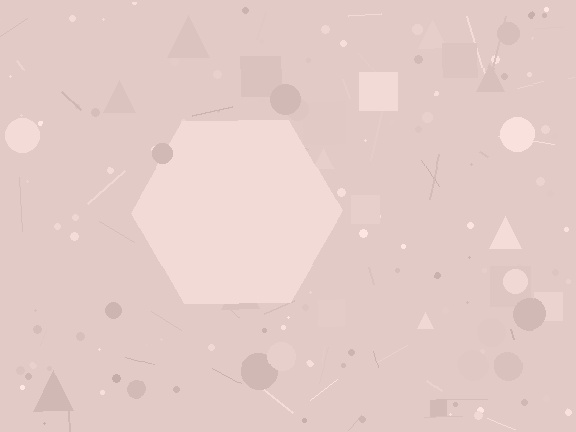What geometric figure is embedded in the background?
A hexagon is embedded in the background.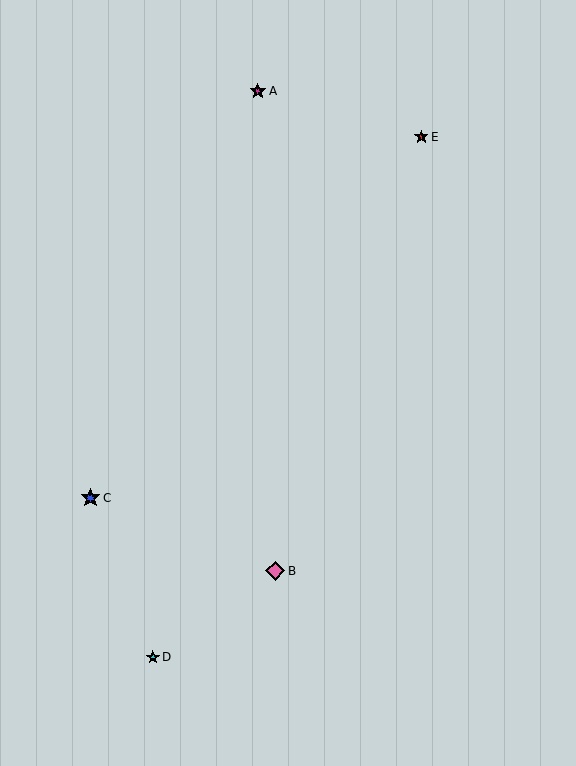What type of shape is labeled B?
Shape B is a pink diamond.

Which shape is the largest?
The blue star (labeled C) is the largest.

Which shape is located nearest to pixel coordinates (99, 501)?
The blue star (labeled C) at (90, 498) is nearest to that location.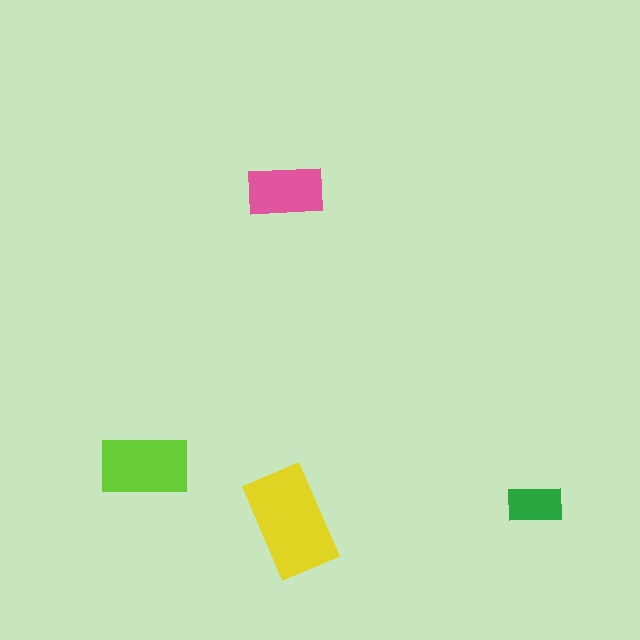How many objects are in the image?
There are 4 objects in the image.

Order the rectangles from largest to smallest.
the yellow one, the lime one, the pink one, the green one.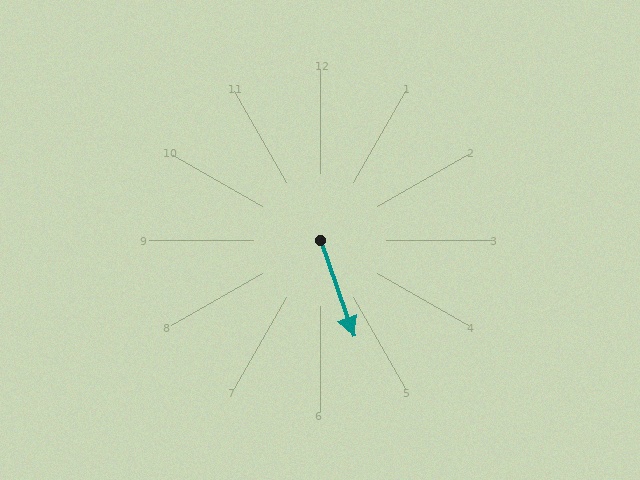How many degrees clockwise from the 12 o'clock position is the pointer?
Approximately 161 degrees.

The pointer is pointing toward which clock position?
Roughly 5 o'clock.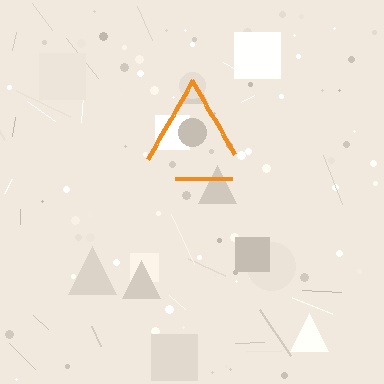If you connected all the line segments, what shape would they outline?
They would outline a triangle.